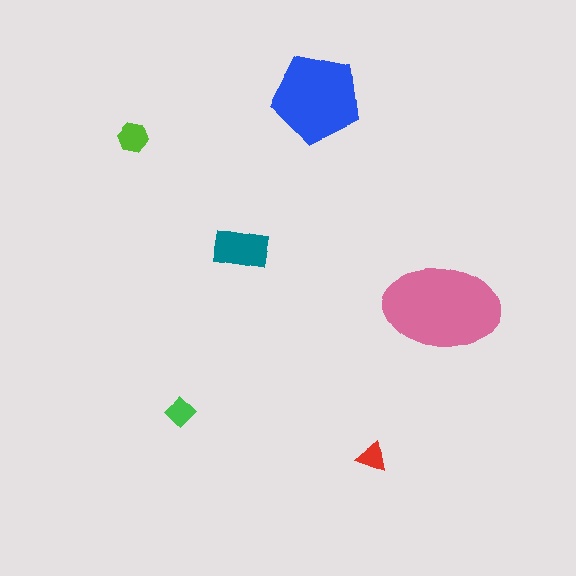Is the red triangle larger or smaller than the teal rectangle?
Smaller.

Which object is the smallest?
The red triangle.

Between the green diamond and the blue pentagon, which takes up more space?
The blue pentagon.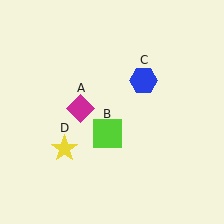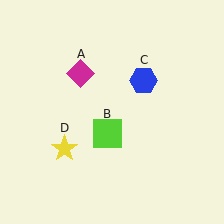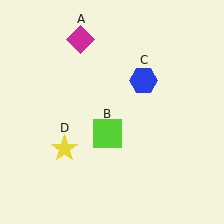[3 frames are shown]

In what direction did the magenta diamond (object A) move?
The magenta diamond (object A) moved up.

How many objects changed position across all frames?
1 object changed position: magenta diamond (object A).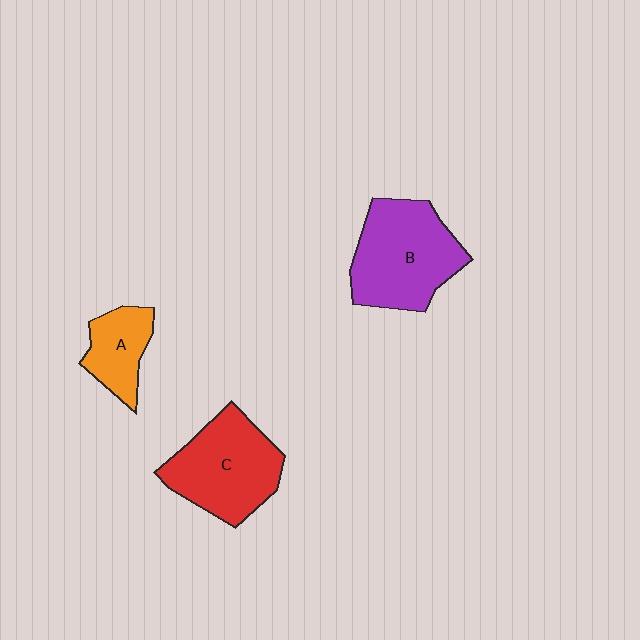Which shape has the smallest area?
Shape A (orange).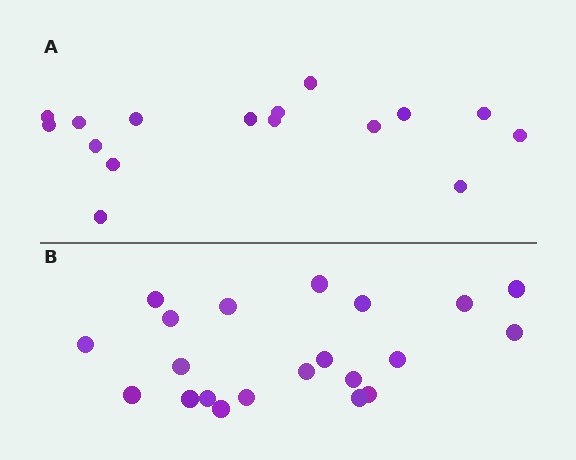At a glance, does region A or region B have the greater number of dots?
Region B (the bottom region) has more dots.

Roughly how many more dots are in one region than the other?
Region B has about 5 more dots than region A.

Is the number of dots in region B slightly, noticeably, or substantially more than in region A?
Region B has noticeably more, but not dramatically so. The ratio is roughly 1.3 to 1.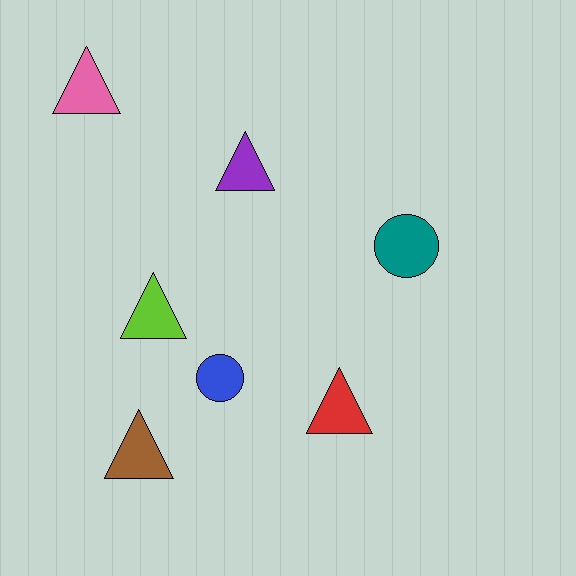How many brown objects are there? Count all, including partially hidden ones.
There is 1 brown object.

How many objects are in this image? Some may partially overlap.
There are 7 objects.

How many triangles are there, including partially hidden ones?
There are 5 triangles.